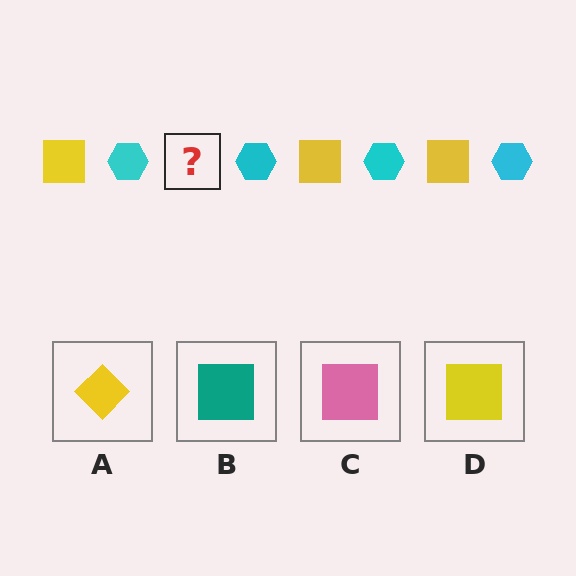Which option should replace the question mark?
Option D.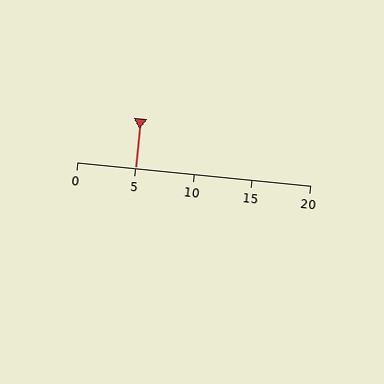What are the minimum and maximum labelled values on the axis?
The axis runs from 0 to 20.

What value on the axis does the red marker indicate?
The marker indicates approximately 5.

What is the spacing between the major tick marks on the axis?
The major ticks are spaced 5 apart.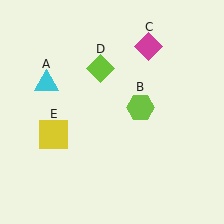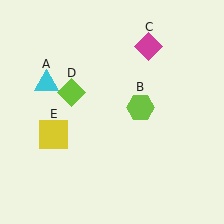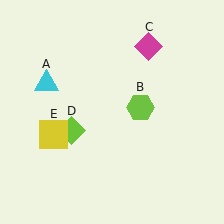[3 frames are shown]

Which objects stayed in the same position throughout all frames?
Cyan triangle (object A) and lime hexagon (object B) and magenta diamond (object C) and yellow square (object E) remained stationary.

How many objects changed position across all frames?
1 object changed position: lime diamond (object D).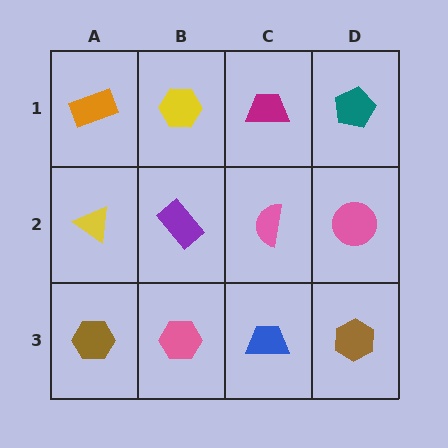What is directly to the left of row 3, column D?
A blue trapezoid.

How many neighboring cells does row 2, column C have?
4.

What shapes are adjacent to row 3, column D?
A pink circle (row 2, column D), a blue trapezoid (row 3, column C).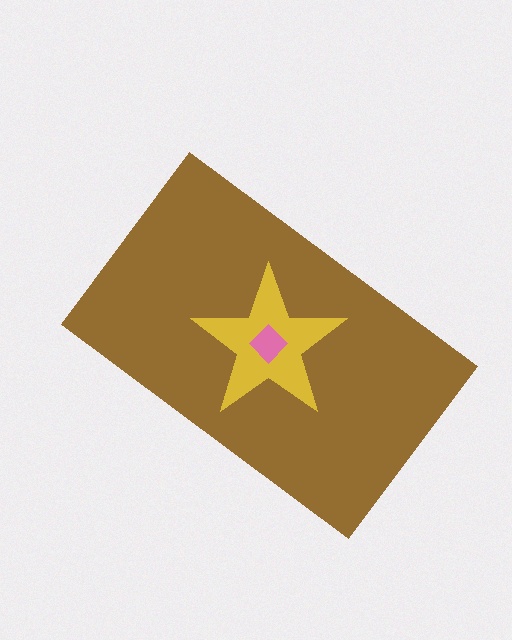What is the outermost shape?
The brown rectangle.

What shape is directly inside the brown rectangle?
The yellow star.